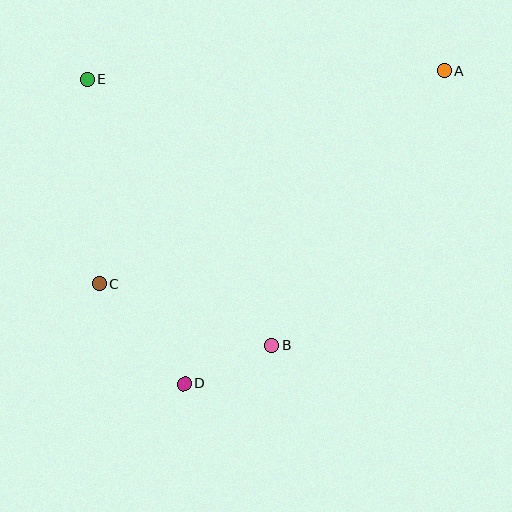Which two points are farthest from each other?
Points A and D are farthest from each other.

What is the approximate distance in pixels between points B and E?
The distance between B and E is approximately 323 pixels.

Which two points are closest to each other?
Points B and D are closest to each other.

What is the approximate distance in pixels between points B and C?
The distance between B and C is approximately 183 pixels.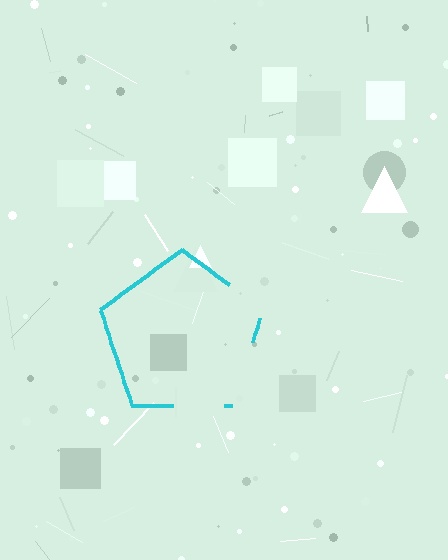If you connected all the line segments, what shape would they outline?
They would outline a pentagon.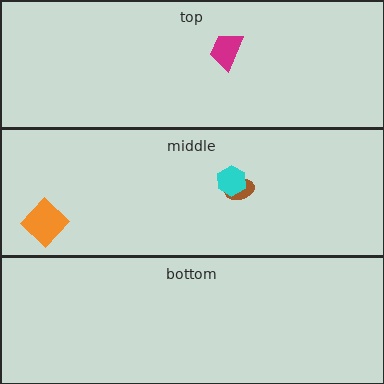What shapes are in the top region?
The magenta trapezoid.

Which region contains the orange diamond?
The middle region.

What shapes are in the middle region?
The orange diamond, the brown ellipse, the cyan hexagon.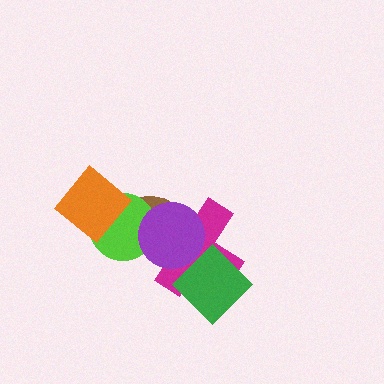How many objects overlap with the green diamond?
2 objects overlap with the green diamond.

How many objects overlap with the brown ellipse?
4 objects overlap with the brown ellipse.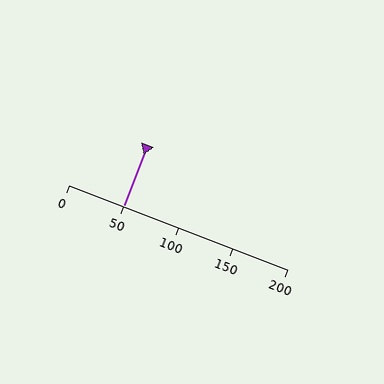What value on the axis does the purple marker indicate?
The marker indicates approximately 50.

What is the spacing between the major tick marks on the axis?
The major ticks are spaced 50 apart.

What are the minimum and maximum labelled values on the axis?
The axis runs from 0 to 200.